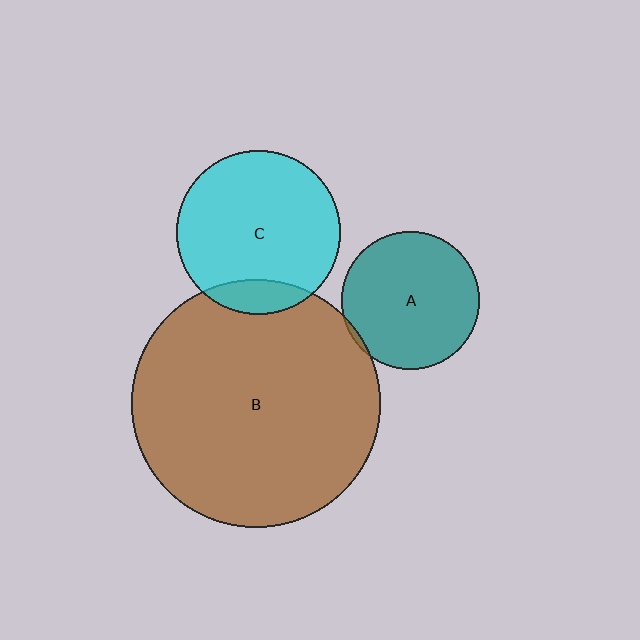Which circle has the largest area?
Circle B (brown).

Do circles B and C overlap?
Yes.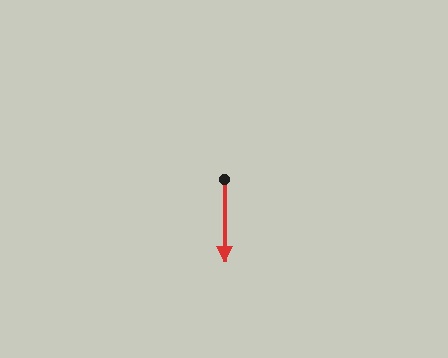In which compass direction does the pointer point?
South.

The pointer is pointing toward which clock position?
Roughly 6 o'clock.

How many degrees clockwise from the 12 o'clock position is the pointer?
Approximately 180 degrees.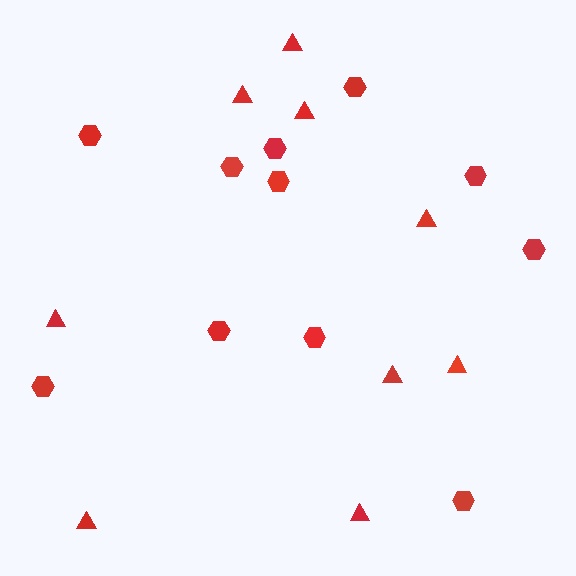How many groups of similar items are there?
There are 2 groups: one group of triangles (9) and one group of hexagons (11).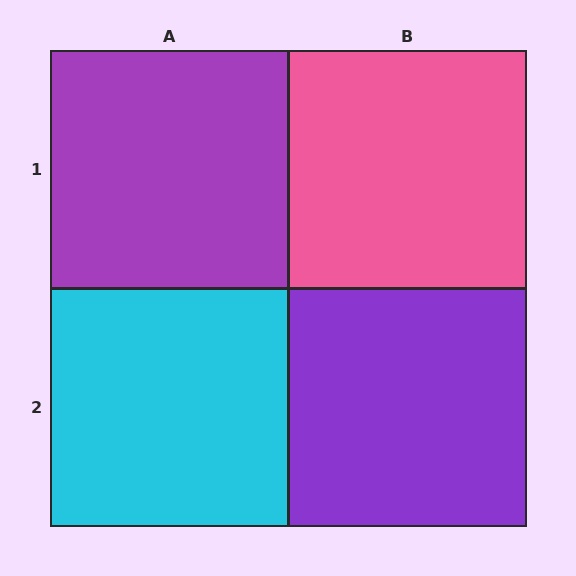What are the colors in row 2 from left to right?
Cyan, purple.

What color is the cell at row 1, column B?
Pink.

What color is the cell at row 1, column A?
Purple.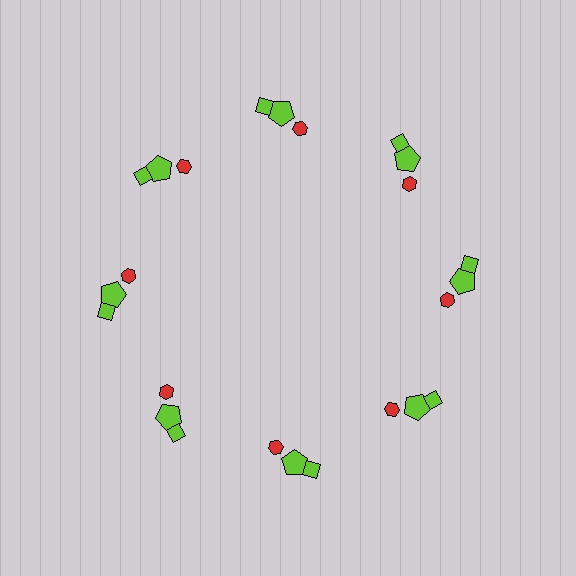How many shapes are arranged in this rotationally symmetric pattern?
There are 24 shapes, arranged in 8 groups of 3.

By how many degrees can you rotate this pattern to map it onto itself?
The pattern maps onto itself every 45 degrees of rotation.